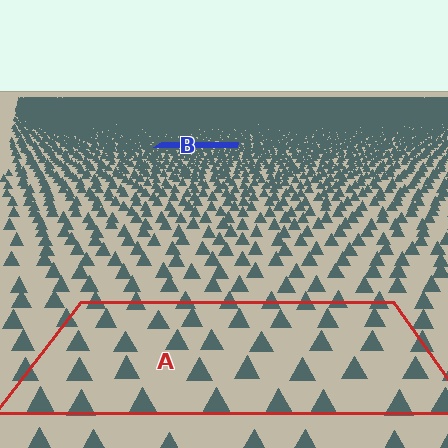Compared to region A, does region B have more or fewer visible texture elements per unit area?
Region B has more texture elements per unit area — they are packed more densely because it is farther away.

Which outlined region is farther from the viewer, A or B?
Region B is farther from the viewer — the texture elements inside it appear smaller and more densely packed.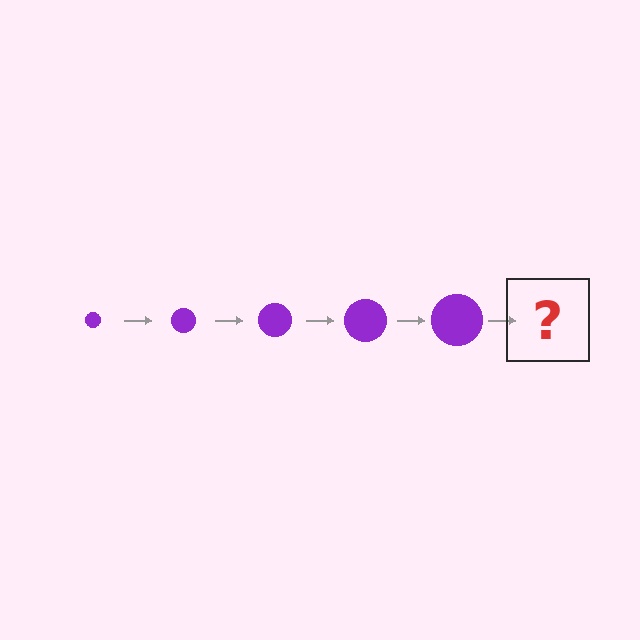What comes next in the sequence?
The next element should be a purple circle, larger than the previous one.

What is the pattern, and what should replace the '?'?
The pattern is that the circle gets progressively larger each step. The '?' should be a purple circle, larger than the previous one.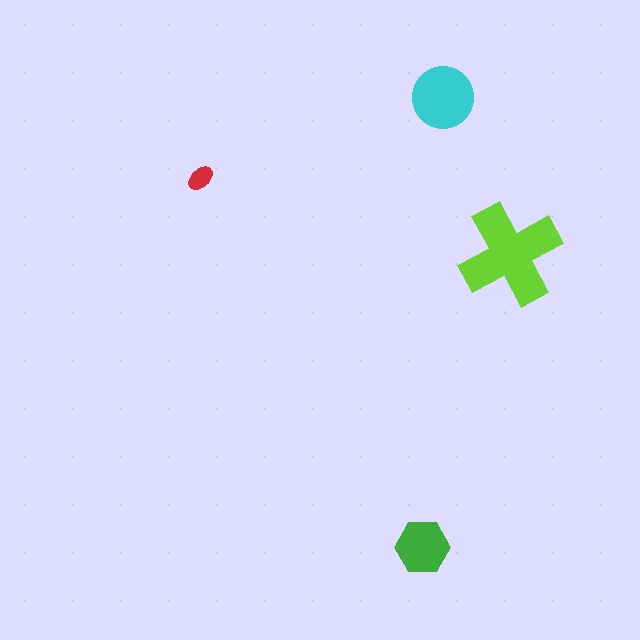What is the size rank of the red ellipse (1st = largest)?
4th.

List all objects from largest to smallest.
The lime cross, the cyan circle, the green hexagon, the red ellipse.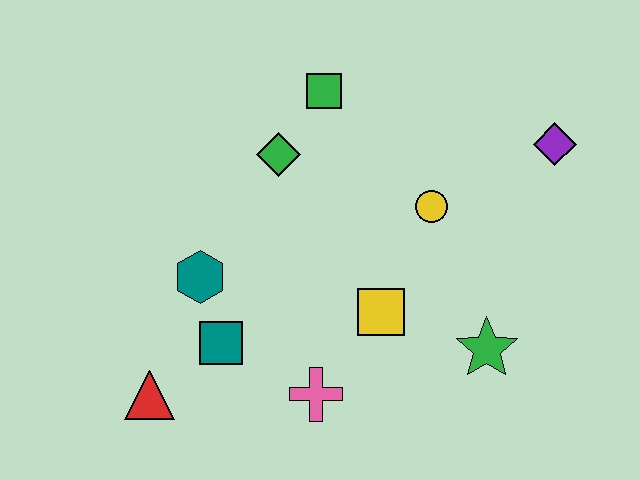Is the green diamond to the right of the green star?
No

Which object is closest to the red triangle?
The teal square is closest to the red triangle.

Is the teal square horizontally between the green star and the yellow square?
No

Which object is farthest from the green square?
The red triangle is farthest from the green square.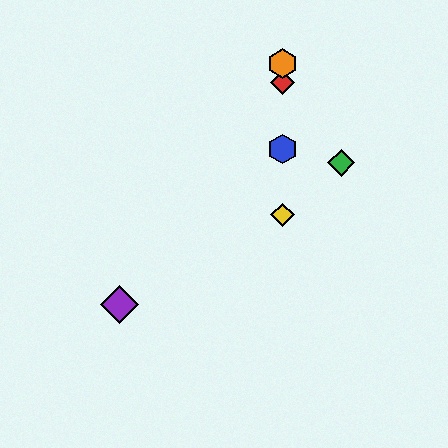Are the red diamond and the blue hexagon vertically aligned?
Yes, both are at x≈283.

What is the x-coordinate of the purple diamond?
The purple diamond is at x≈120.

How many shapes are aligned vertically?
4 shapes (the red diamond, the blue hexagon, the yellow diamond, the orange hexagon) are aligned vertically.